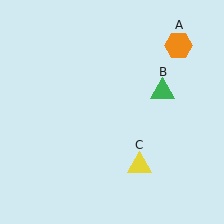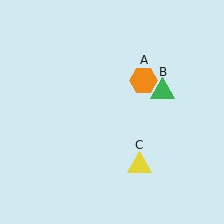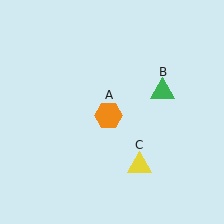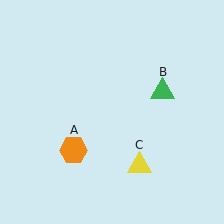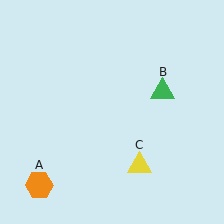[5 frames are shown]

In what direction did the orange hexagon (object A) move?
The orange hexagon (object A) moved down and to the left.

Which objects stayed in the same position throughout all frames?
Green triangle (object B) and yellow triangle (object C) remained stationary.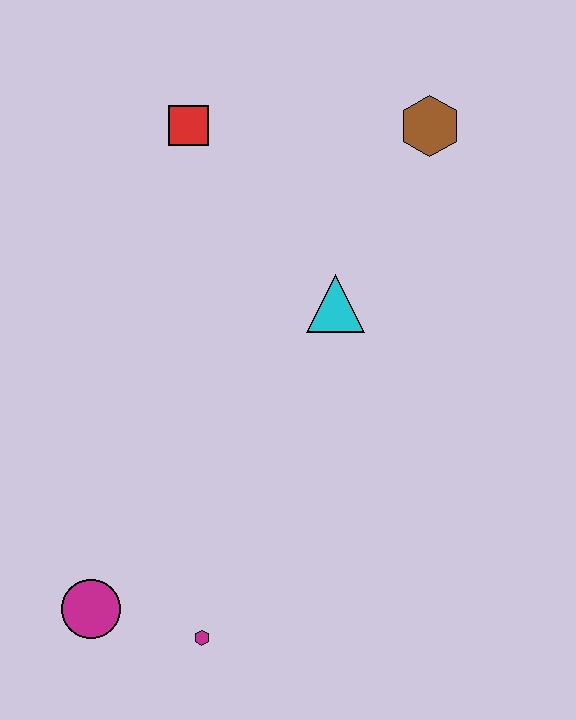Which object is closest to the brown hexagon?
The cyan triangle is closest to the brown hexagon.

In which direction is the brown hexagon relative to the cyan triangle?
The brown hexagon is above the cyan triangle.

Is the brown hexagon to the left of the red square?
No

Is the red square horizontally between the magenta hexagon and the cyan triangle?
No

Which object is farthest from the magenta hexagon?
The brown hexagon is farthest from the magenta hexagon.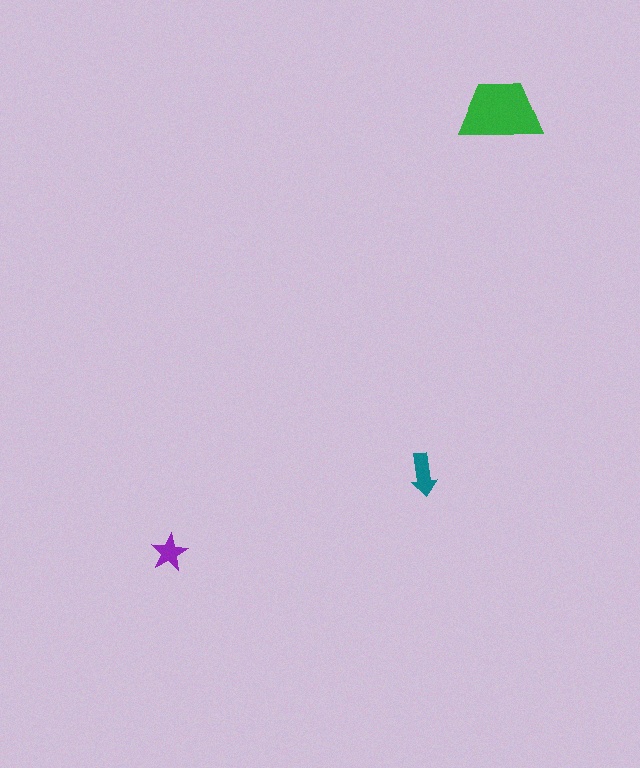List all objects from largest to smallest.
The green trapezoid, the teal arrow, the purple star.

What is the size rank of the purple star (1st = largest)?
3rd.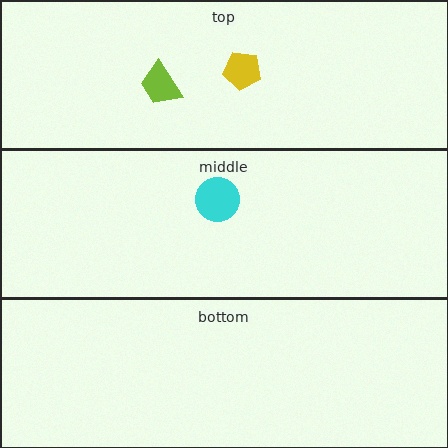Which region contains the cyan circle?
The middle region.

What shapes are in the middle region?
The cyan circle.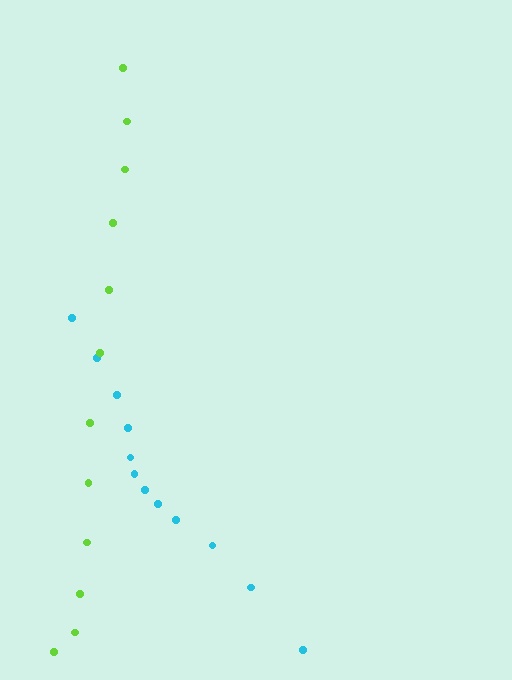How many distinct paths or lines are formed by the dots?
There are 2 distinct paths.